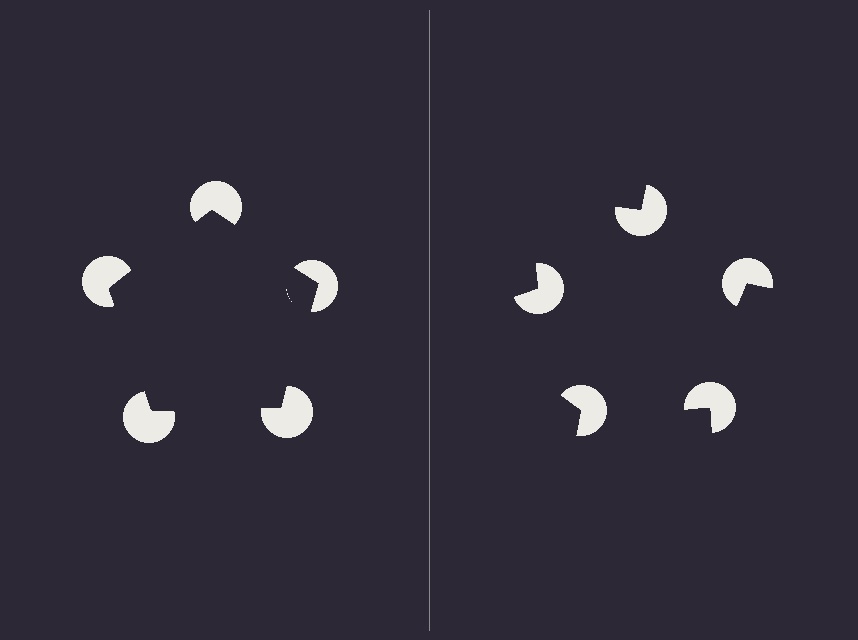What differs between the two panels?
The pac-man discs are positioned identically on both sides; only the wedge orientations differ. On the left they align to a pentagon; on the right they are misaligned.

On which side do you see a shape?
An illusory pentagon appears on the left side. On the right side the wedge cuts are rotated, so no coherent shape forms.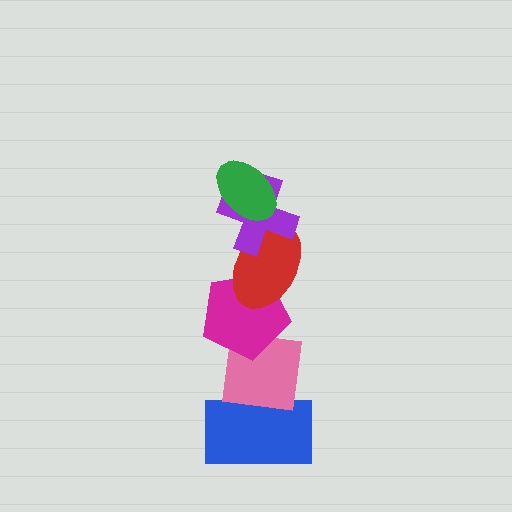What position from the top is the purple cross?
The purple cross is 2nd from the top.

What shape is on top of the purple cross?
The green ellipse is on top of the purple cross.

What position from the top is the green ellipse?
The green ellipse is 1st from the top.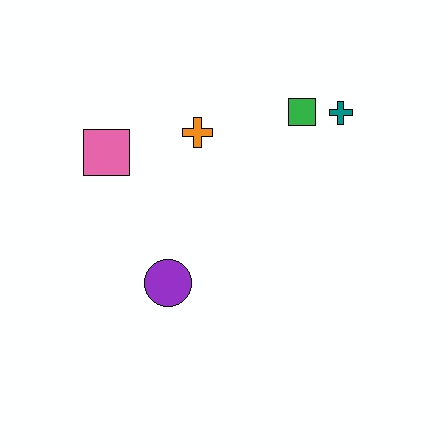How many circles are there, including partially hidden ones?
There is 1 circle.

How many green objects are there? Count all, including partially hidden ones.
There is 1 green object.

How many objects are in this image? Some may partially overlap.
There are 5 objects.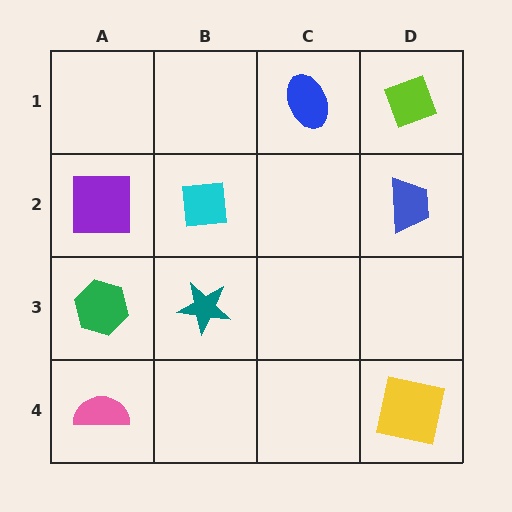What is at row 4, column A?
A pink semicircle.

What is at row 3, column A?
A green hexagon.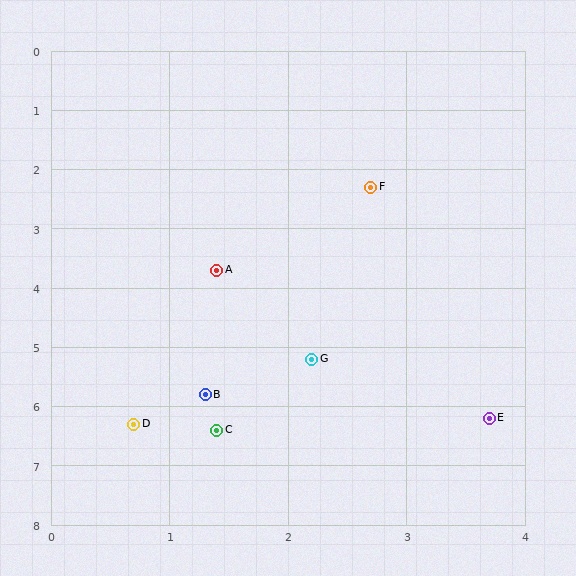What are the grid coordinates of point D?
Point D is at approximately (0.7, 6.3).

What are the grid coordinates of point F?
Point F is at approximately (2.7, 2.3).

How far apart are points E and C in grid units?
Points E and C are about 2.3 grid units apart.